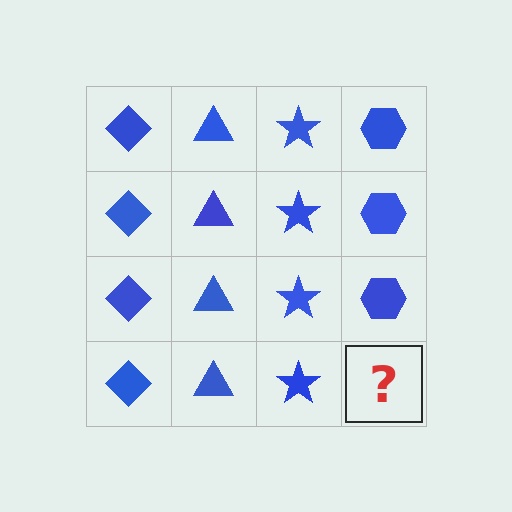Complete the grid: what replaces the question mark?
The question mark should be replaced with a blue hexagon.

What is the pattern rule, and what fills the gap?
The rule is that each column has a consistent shape. The gap should be filled with a blue hexagon.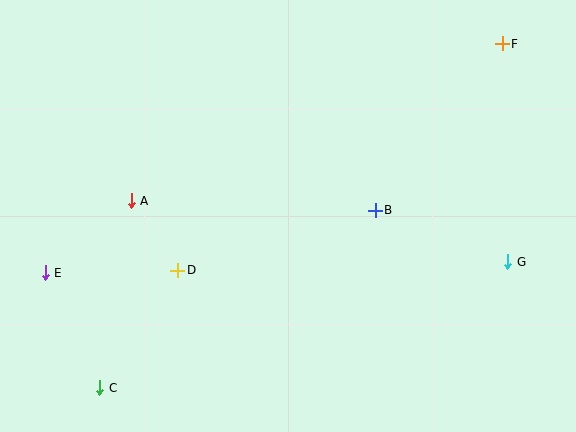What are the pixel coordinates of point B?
Point B is at (375, 210).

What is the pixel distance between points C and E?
The distance between C and E is 127 pixels.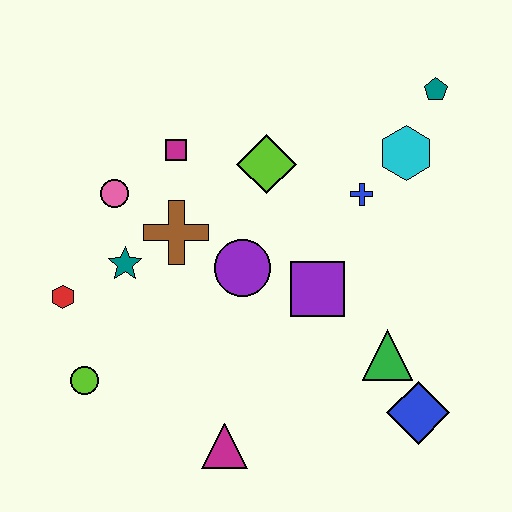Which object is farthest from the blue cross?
The lime circle is farthest from the blue cross.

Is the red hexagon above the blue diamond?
Yes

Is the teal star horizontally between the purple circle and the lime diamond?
No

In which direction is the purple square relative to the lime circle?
The purple square is to the right of the lime circle.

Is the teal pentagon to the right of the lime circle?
Yes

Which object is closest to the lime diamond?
The magenta square is closest to the lime diamond.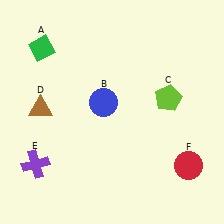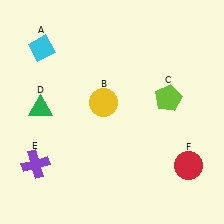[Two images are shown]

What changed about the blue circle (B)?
In Image 1, B is blue. In Image 2, it changed to yellow.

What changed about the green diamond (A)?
In Image 1, A is green. In Image 2, it changed to cyan.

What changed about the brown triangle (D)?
In Image 1, D is brown. In Image 2, it changed to green.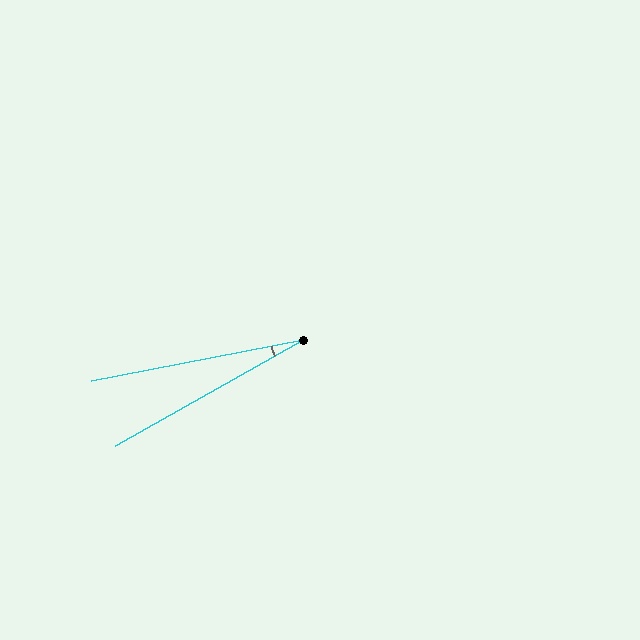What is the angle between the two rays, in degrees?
Approximately 18 degrees.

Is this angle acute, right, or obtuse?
It is acute.